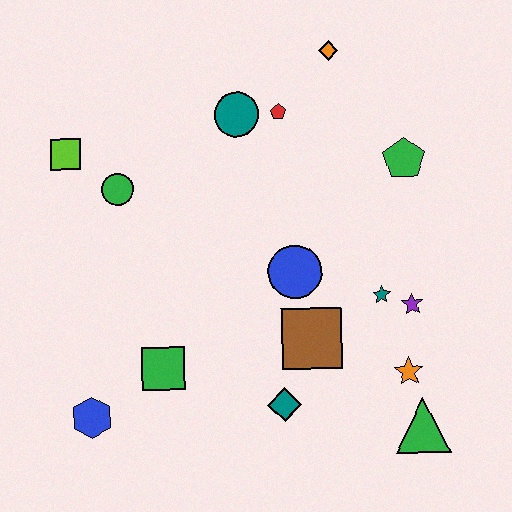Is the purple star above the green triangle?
Yes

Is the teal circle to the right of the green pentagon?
No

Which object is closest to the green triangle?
The orange star is closest to the green triangle.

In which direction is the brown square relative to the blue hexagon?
The brown square is to the right of the blue hexagon.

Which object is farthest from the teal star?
The lime square is farthest from the teal star.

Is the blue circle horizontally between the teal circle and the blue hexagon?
No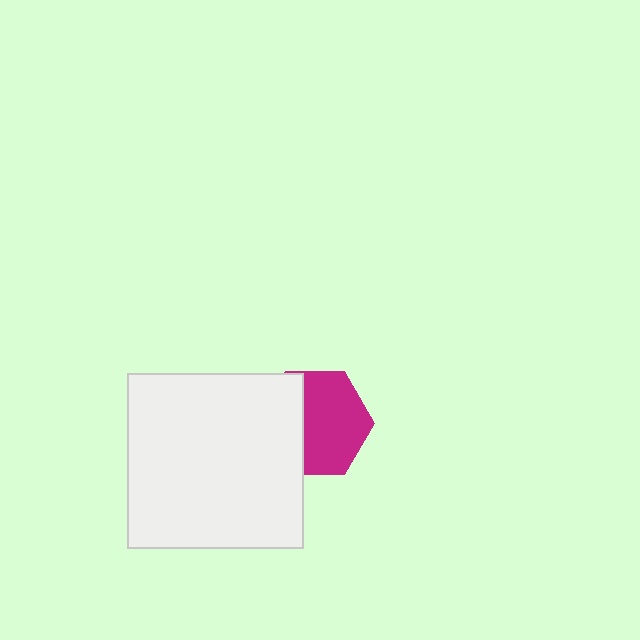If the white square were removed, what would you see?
You would see the complete magenta hexagon.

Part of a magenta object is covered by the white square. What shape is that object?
It is a hexagon.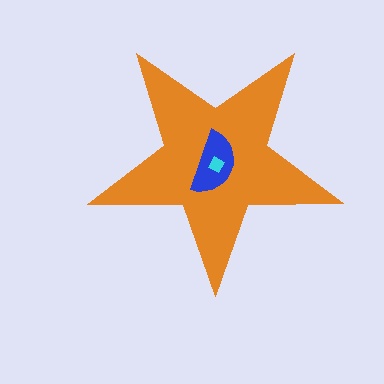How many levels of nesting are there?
3.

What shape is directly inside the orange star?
The blue semicircle.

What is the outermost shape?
The orange star.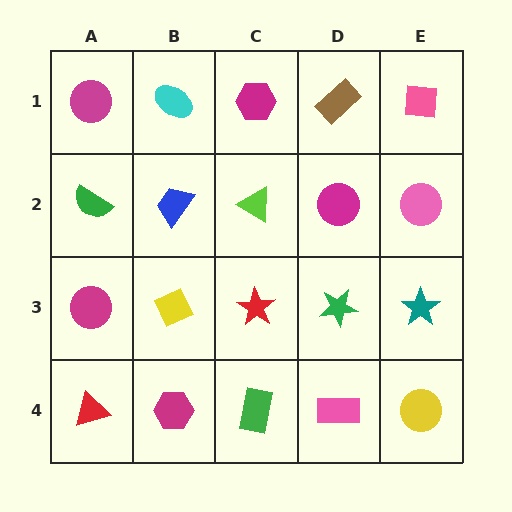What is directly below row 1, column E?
A pink circle.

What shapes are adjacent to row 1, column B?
A blue trapezoid (row 2, column B), a magenta circle (row 1, column A), a magenta hexagon (row 1, column C).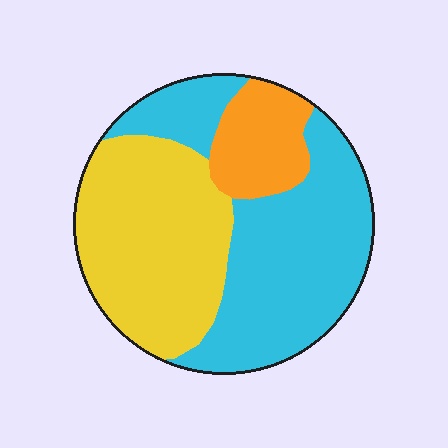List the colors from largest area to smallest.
From largest to smallest: cyan, yellow, orange.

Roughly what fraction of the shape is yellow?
Yellow covers roughly 40% of the shape.